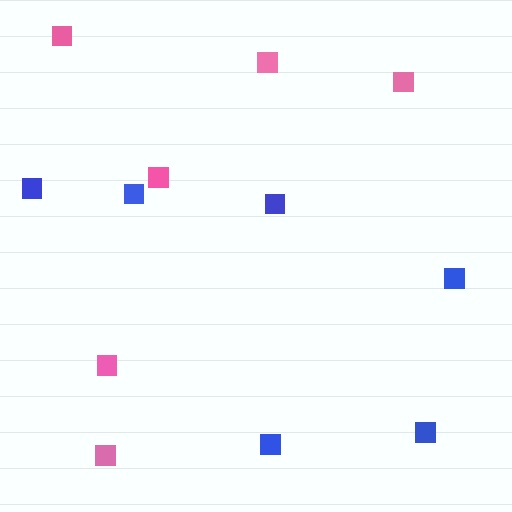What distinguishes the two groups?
There are 2 groups: one group of pink squares (6) and one group of blue squares (6).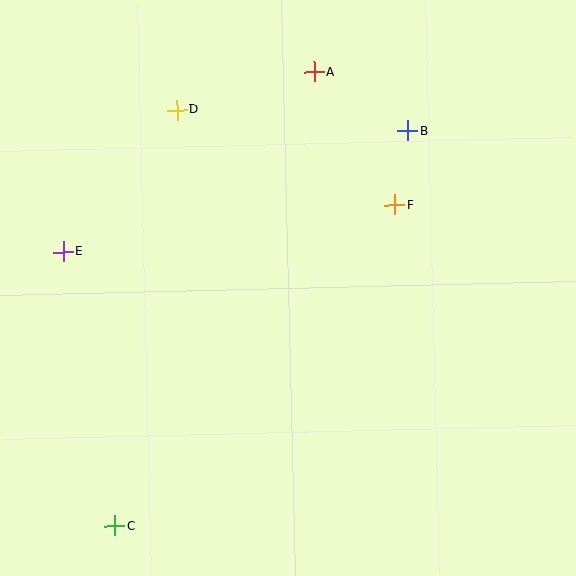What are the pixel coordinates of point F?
Point F is at (395, 205).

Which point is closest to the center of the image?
Point F at (395, 205) is closest to the center.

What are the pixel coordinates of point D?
Point D is at (177, 110).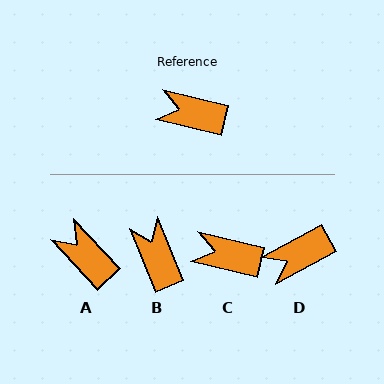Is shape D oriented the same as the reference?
No, it is off by about 42 degrees.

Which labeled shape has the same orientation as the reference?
C.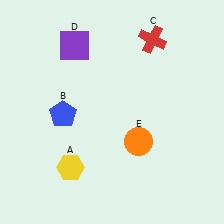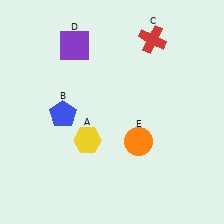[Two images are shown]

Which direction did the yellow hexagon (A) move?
The yellow hexagon (A) moved up.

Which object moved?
The yellow hexagon (A) moved up.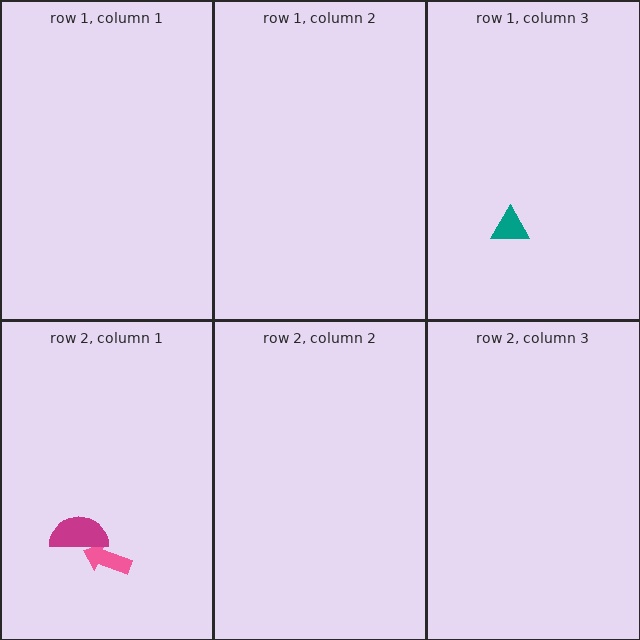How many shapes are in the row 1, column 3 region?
1.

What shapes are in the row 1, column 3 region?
The teal triangle.